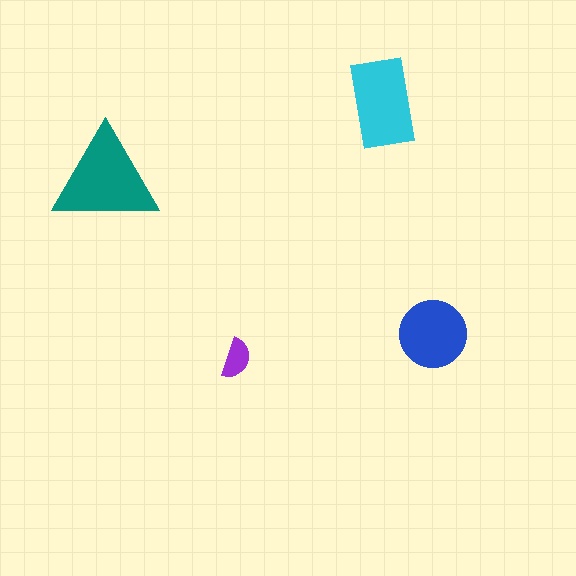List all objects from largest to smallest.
The teal triangle, the cyan rectangle, the blue circle, the purple semicircle.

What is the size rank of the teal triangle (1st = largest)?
1st.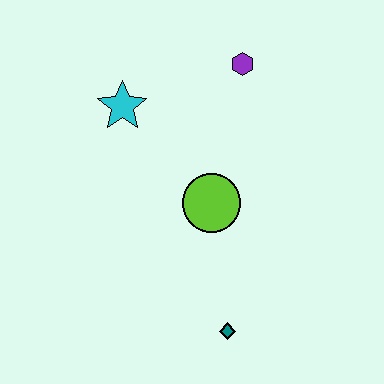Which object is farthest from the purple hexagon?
The teal diamond is farthest from the purple hexagon.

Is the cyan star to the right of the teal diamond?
No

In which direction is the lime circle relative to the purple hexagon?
The lime circle is below the purple hexagon.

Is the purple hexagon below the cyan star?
No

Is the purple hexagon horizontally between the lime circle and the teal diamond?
No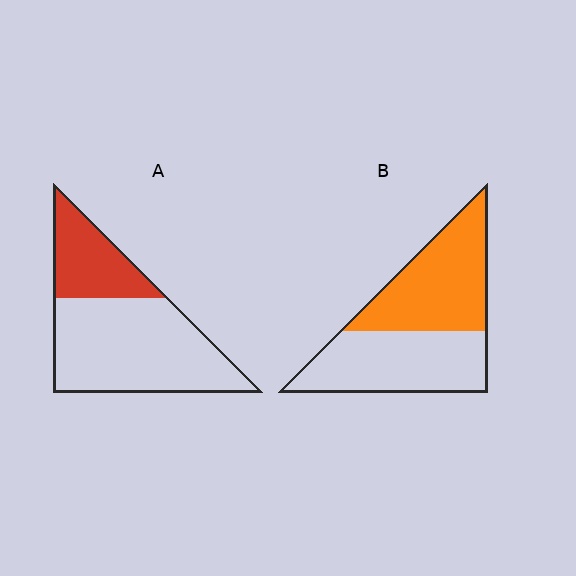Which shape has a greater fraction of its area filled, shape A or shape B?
Shape B.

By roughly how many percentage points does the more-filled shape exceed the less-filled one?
By roughly 20 percentage points (B over A).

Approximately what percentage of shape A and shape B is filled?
A is approximately 30% and B is approximately 50%.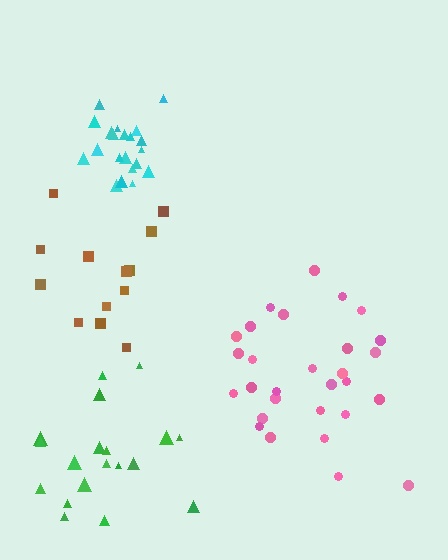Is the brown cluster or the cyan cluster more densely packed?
Cyan.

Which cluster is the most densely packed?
Cyan.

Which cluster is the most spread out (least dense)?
Green.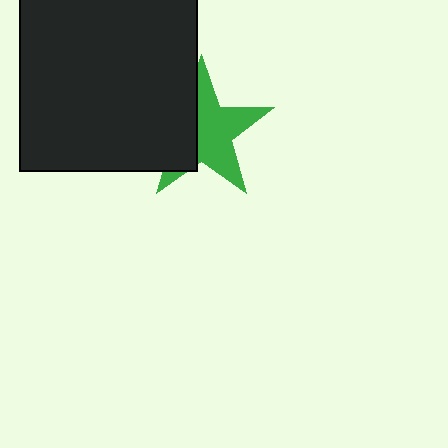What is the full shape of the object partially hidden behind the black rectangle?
The partially hidden object is a green star.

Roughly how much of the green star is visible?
About half of it is visible (roughly 61%).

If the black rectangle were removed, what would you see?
You would see the complete green star.